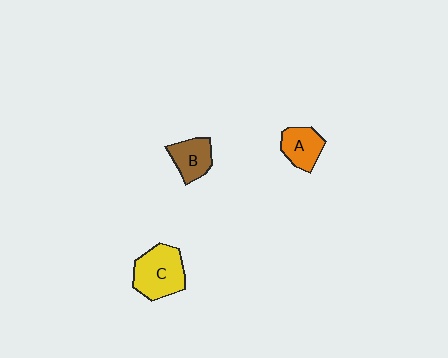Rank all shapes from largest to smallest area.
From largest to smallest: C (yellow), B (brown), A (orange).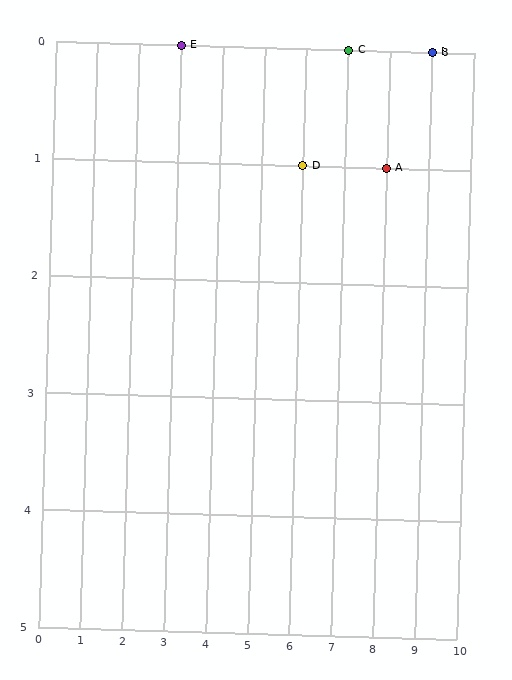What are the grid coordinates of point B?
Point B is at grid coordinates (9, 0).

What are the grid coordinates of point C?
Point C is at grid coordinates (7, 0).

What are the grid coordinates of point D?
Point D is at grid coordinates (6, 1).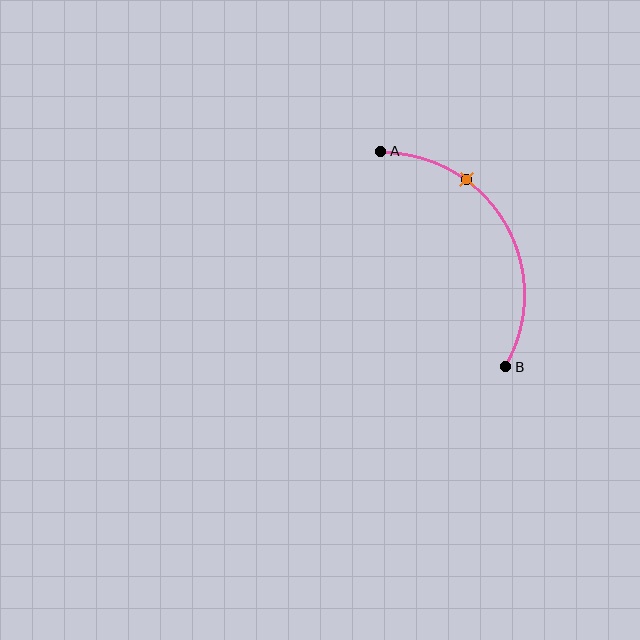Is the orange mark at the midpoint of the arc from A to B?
No. The orange mark lies on the arc but is closer to endpoint A. The arc midpoint would be at the point on the curve equidistant along the arc from both A and B.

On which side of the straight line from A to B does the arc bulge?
The arc bulges to the right of the straight line connecting A and B.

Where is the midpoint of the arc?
The arc midpoint is the point on the curve farthest from the straight line joining A and B. It sits to the right of that line.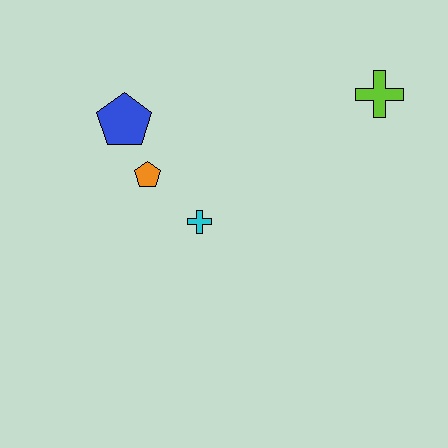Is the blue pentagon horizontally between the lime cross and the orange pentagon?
No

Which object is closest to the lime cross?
The cyan cross is closest to the lime cross.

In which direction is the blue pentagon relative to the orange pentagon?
The blue pentagon is above the orange pentagon.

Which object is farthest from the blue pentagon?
The lime cross is farthest from the blue pentagon.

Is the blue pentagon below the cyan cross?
No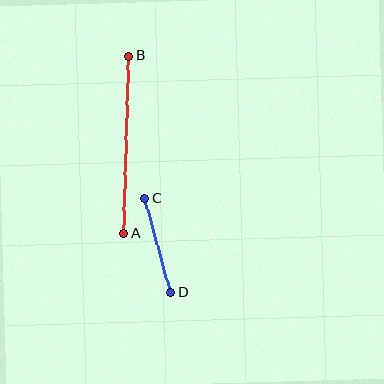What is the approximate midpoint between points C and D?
The midpoint is at approximately (158, 245) pixels.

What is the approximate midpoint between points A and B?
The midpoint is at approximately (126, 145) pixels.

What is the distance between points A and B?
The distance is approximately 177 pixels.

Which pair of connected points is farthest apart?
Points A and B are farthest apart.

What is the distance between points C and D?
The distance is approximately 97 pixels.